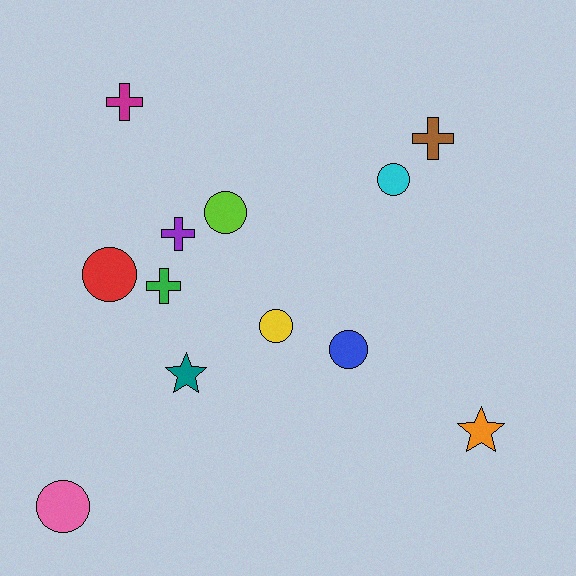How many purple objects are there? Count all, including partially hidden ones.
There is 1 purple object.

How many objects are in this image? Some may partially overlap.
There are 12 objects.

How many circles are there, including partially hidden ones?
There are 6 circles.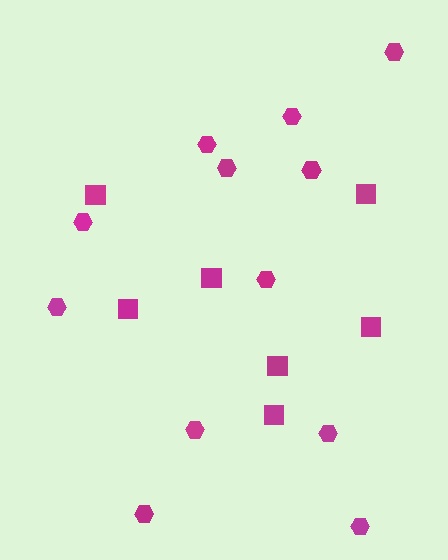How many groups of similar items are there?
There are 2 groups: one group of hexagons (12) and one group of squares (7).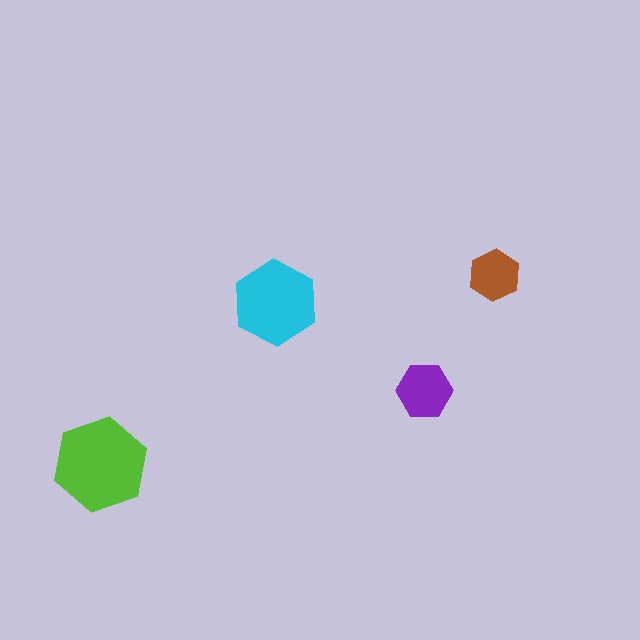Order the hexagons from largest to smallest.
the lime one, the cyan one, the purple one, the brown one.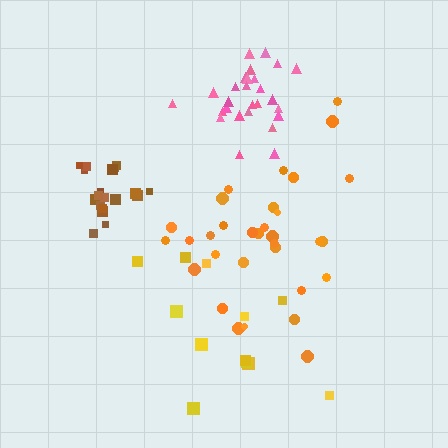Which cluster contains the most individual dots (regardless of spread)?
Orange (33).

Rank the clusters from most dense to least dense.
pink, brown, orange, yellow.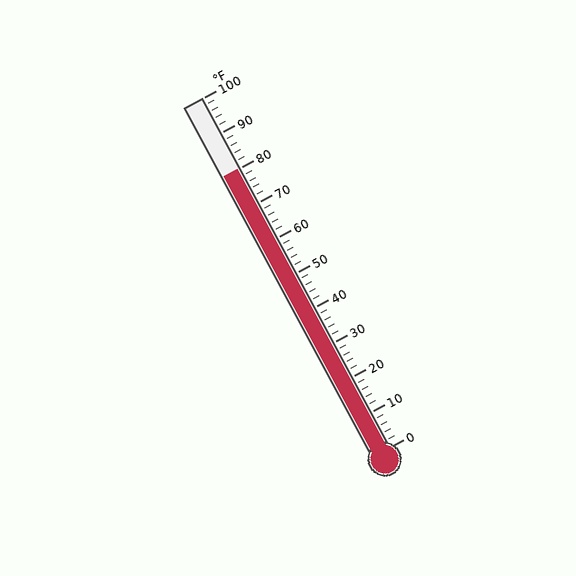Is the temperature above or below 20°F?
The temperature is above 20°F.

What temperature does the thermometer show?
The thermometer shows approximately 80°F.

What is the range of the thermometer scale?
The thermometer scale ranges from 0°F to 100°F.